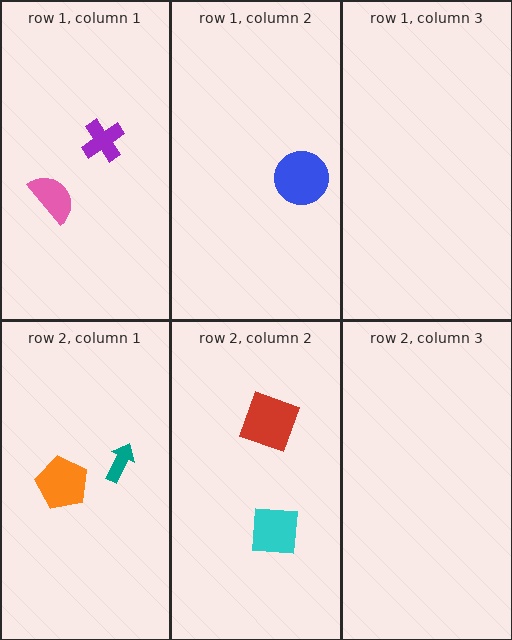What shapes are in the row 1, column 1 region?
The pink semicircle, the purple cross.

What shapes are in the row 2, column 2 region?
The red square, the cyan square.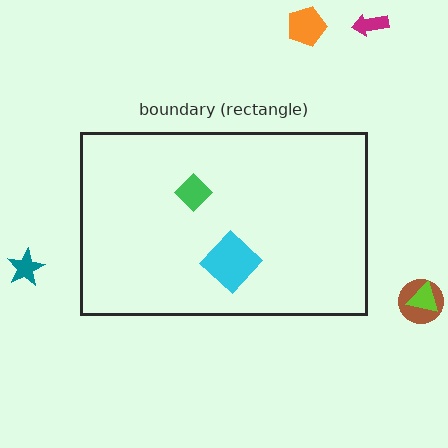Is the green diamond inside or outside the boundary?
Inside.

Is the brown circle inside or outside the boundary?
Outside.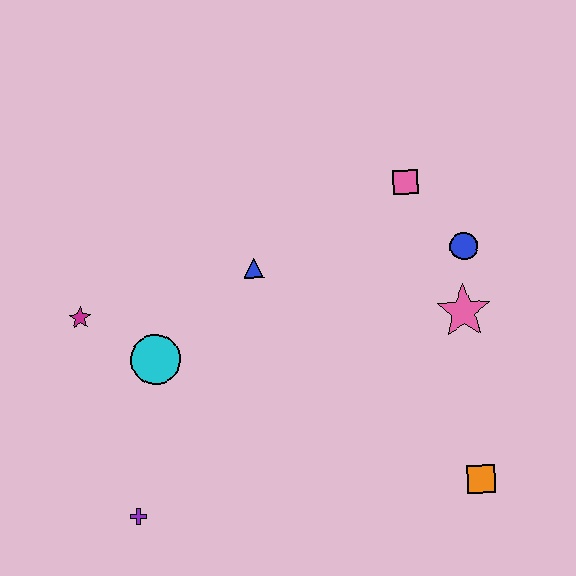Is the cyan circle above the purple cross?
Yes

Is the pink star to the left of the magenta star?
No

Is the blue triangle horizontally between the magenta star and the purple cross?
No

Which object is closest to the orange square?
The pink star is closest to the orange square.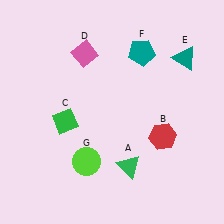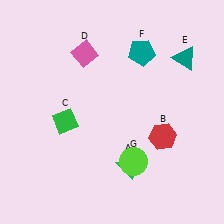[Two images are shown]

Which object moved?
The lime circle (G) moved right.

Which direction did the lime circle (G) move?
The lime circle (G) moved right.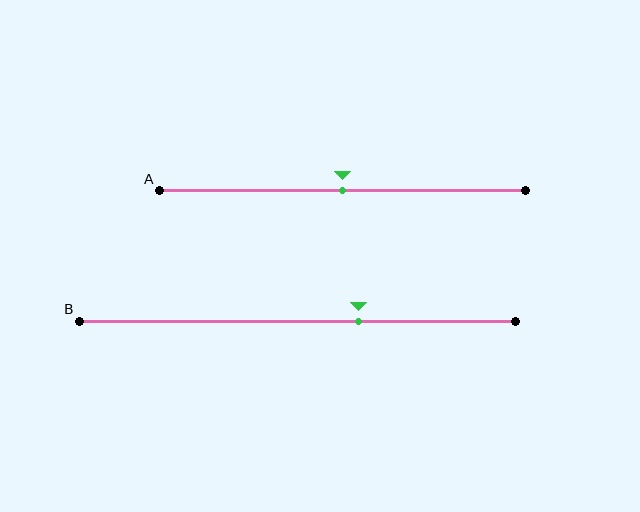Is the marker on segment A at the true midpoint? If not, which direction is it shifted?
Yes, the marker on segment A is at the true midpoint.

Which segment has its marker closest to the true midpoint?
Segment A has its marker closest to the true midpoint.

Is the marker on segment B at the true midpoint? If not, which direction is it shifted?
No, the marker on segment B is shifted to the right by about 14% of the segment length.